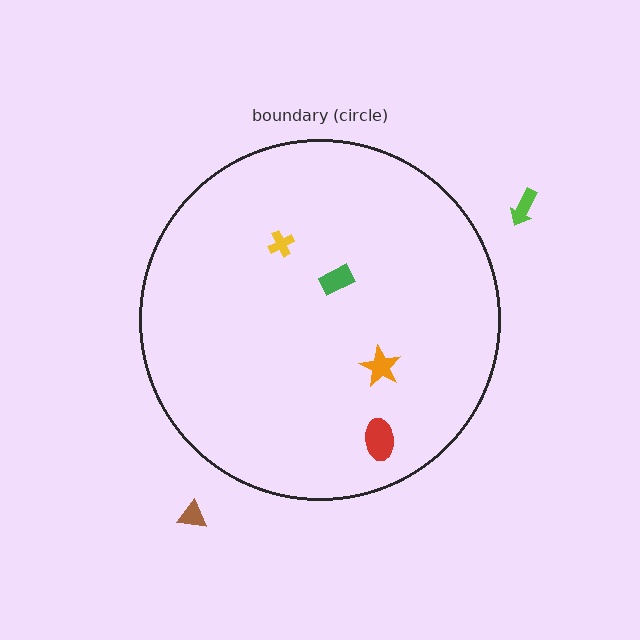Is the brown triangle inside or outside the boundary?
Outside.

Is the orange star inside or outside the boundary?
Inside.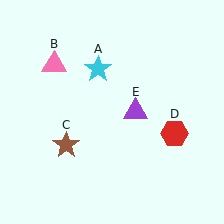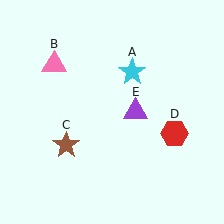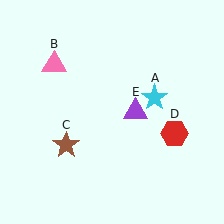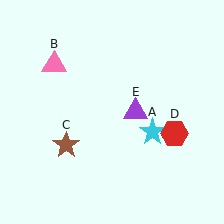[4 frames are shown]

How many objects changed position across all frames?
1 object changed position: cyan star (object A).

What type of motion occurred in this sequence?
The cyan star (object A) rotated clockwise around the center of the scene.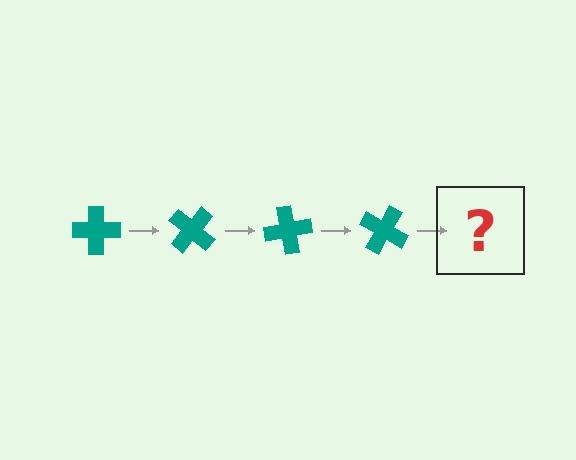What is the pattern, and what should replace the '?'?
The pattern is that the cross rotates 40 degrees each step. The '?' should be a teal cross rotated 160 degrees.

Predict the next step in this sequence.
The next step is a teal cross rotated 160 degrees.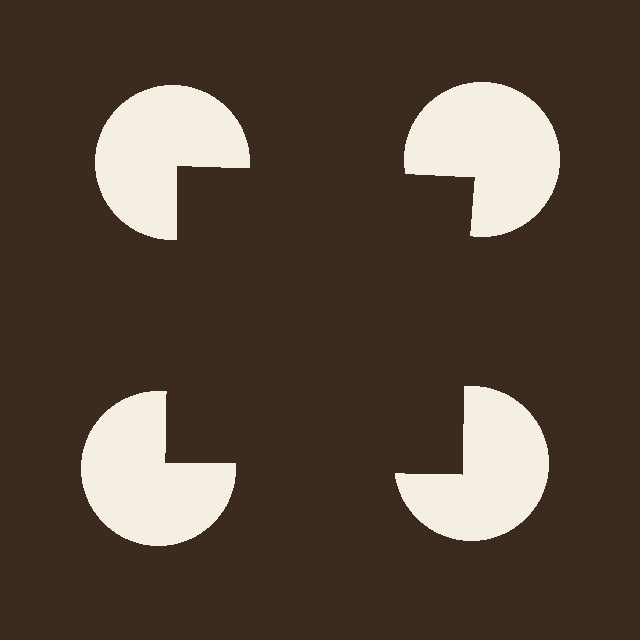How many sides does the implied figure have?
4 sides.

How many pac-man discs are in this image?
There are 4 — one at each vertex of the illusory square.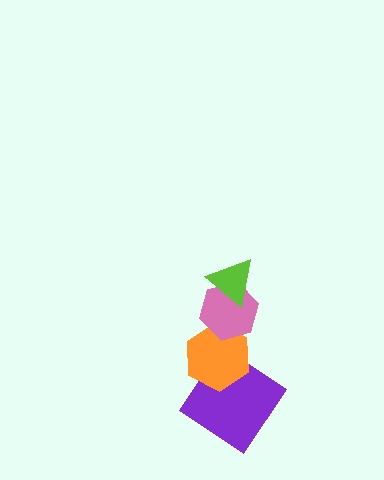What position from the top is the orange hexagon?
The orange hexagon is 3rd from the top.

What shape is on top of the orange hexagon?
The pink hexagon is on top of the orange hexagon.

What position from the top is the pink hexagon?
The pink hexagon is 2nd from the top.